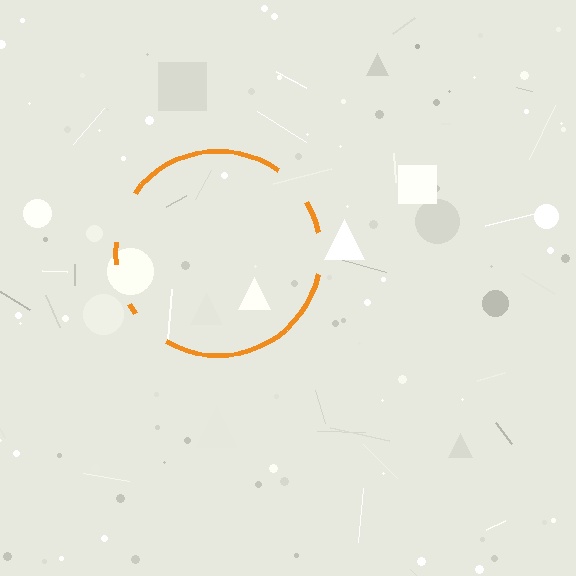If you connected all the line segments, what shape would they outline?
They would outline a circle.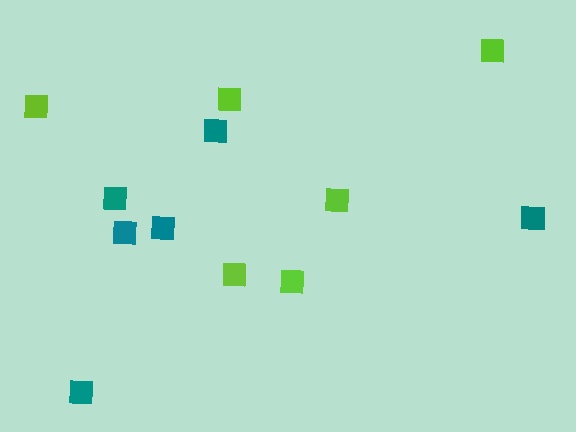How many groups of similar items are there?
There are 2 groups: one group of teal squares (6) and one group of lime squares (6).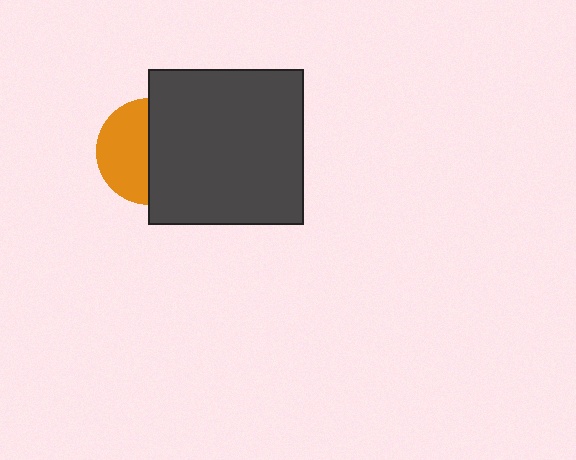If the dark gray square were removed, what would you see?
You would see the complete orange circle.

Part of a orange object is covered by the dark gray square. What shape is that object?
It is a circle.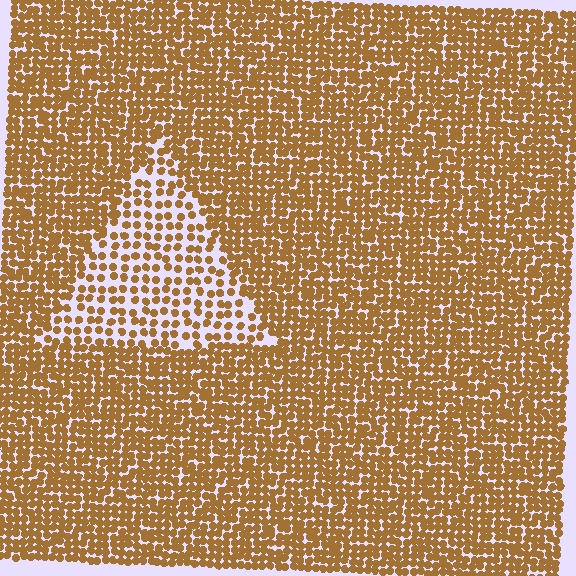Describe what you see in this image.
The image contains small brown elements arranged at two different densities. A triangle-shaped region is visible where the elements are less densely packed than the surrounding area.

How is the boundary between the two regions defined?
The boundary is defined by a change in element density (approximately 2.0x ratio). All elements are the same color, size, and shape.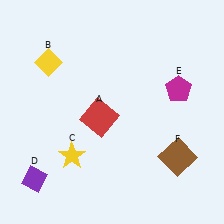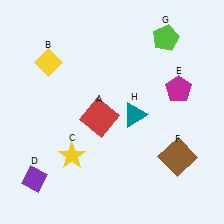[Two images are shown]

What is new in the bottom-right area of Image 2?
A teal triangle (H) was added in the bottom-right area of Image 2.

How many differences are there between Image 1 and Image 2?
There are 2 differences between the two images.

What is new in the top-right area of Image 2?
A lime pentagon (G) was added in the top-right area of Image 2.